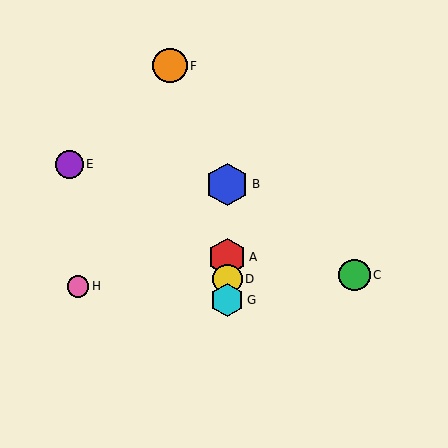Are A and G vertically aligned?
Yes, both are at x≈227.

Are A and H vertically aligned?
No, A is at x≈227 and H is at x≈78.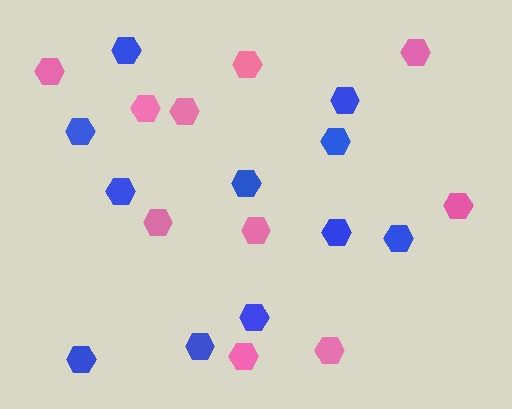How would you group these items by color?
There are 2 groups: one group of pink hexagons (10) and one group of blue hexagons (11).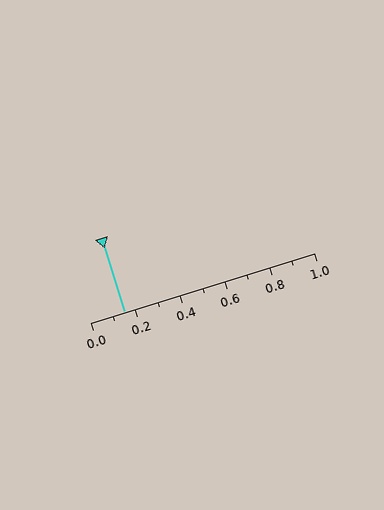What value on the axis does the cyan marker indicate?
The marker indicates approximately 0.15.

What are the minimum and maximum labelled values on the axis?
The axis runs from 0.0 to 1.0.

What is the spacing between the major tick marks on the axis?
The major ticks are spaced 0.2 apart.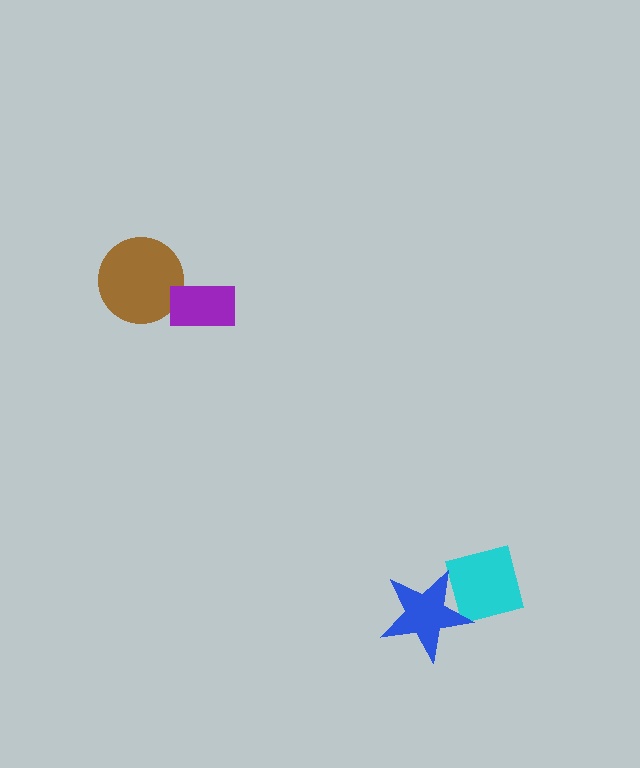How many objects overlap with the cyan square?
1 object overlaps with the cyan square.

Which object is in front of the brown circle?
The purple rectangle is in front of the brown circle.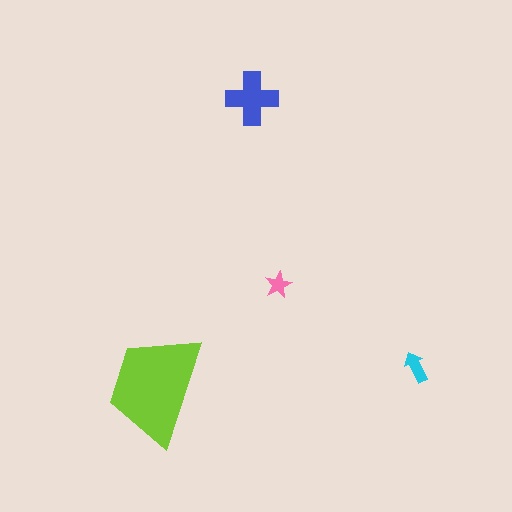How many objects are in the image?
There are 4 objects in the image.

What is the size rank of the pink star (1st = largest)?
4th.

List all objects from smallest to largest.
The pink star, the cyan arrow, the blue cross, the lime trapezoid.